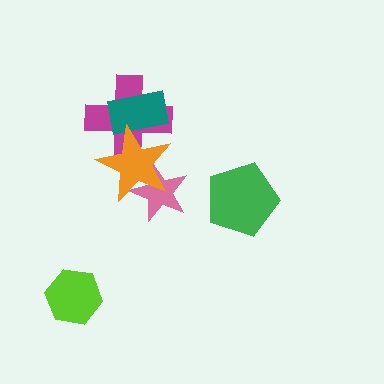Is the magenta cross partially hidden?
Yes, it is partially covered by another shape.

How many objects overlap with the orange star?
3 objects overlap with the orange star.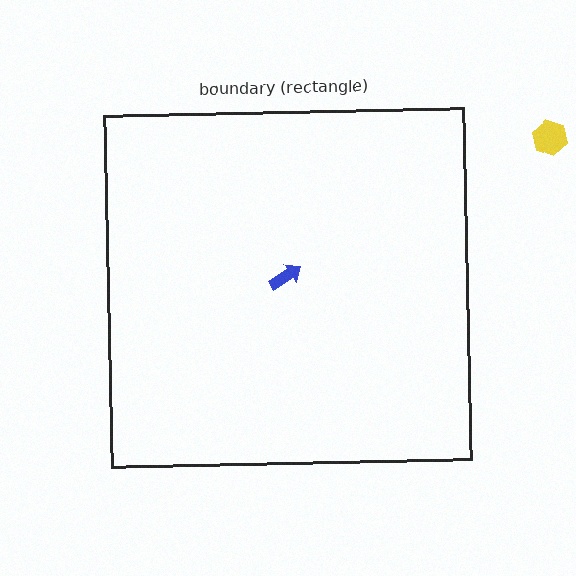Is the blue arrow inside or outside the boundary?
Inside.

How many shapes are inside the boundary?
1 inside, 1 outside.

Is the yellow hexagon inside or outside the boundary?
Outside.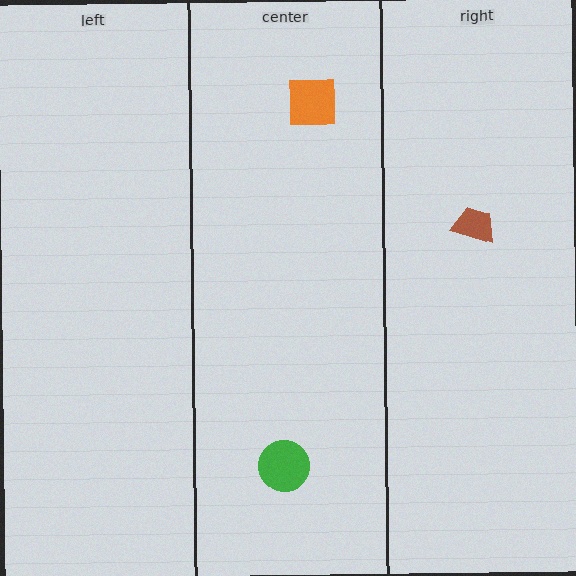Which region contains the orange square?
The center region.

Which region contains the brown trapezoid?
The right region.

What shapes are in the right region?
The brown trapezoid.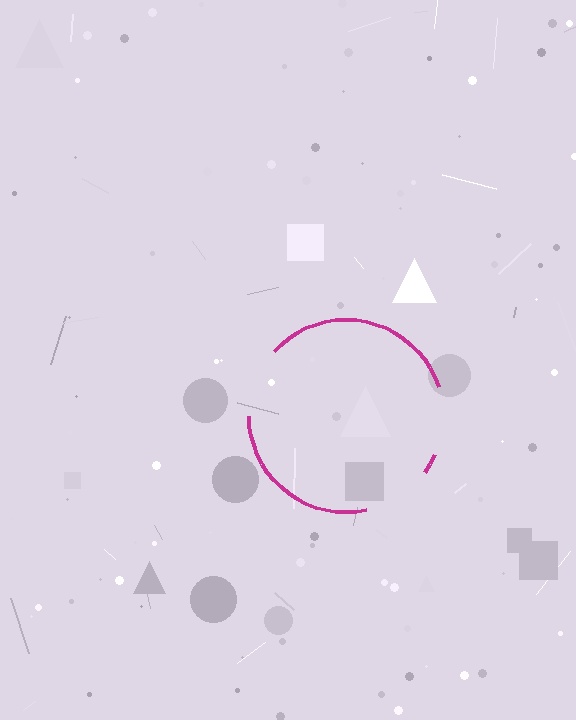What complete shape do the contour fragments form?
The contour fragments form a circle.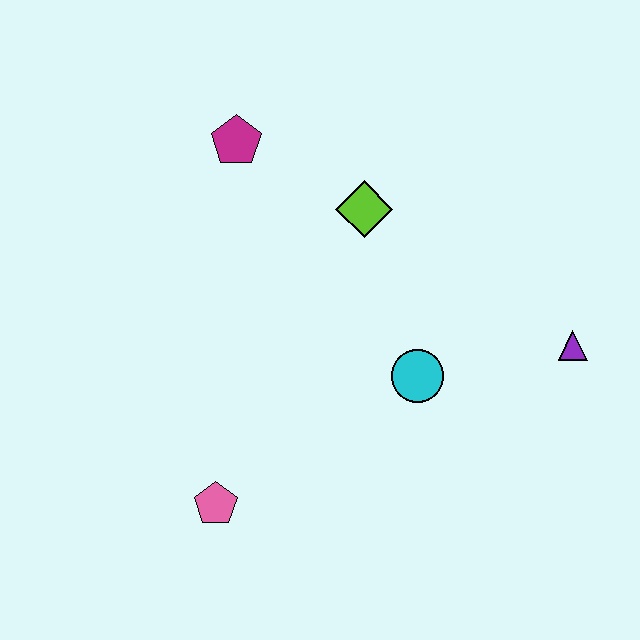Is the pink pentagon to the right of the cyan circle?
No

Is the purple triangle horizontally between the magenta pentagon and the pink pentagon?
No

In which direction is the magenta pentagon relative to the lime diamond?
The magenta pentagon is to the left of the lime diamond.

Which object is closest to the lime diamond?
The magenta pentagon is closest to the lime diamond.